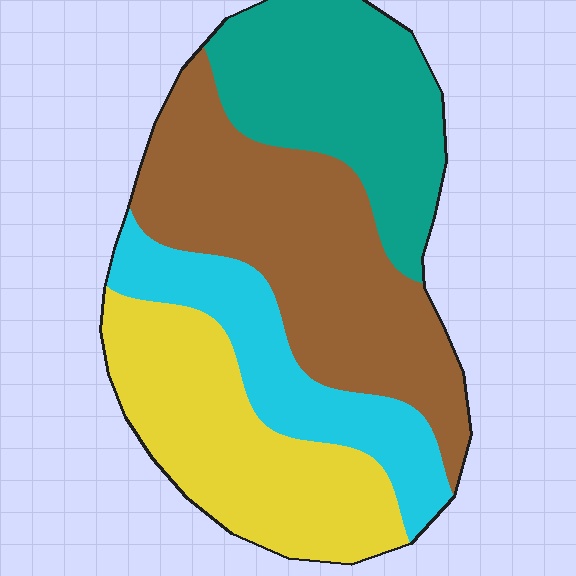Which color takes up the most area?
Brown, at roughly 35%.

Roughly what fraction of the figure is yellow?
Yellow takes up between a sixth and a third of the figure.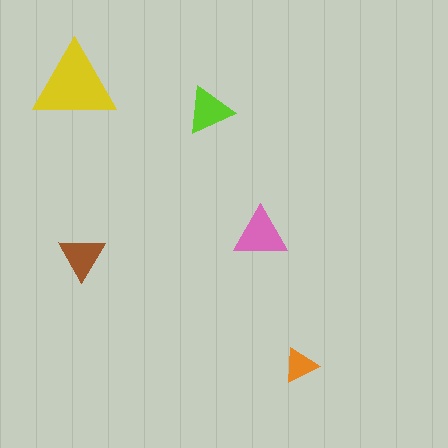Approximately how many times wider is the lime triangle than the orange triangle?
About 1.5 times wider.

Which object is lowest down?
The orange triangle is bottommost.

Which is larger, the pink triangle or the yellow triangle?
The yellow one.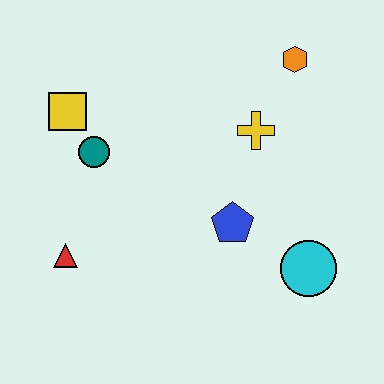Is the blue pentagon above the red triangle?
Yes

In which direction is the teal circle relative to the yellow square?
The teal circle is below the yellow square.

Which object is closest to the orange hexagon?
The yellow cross is closest to the orange hexagon.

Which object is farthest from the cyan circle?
The yellow square is farthest from the cyan circle.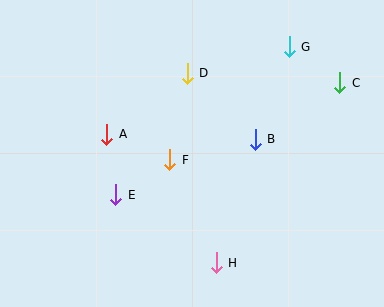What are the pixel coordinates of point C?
Point C is at (340, 83).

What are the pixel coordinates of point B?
Point B is at (255, 139).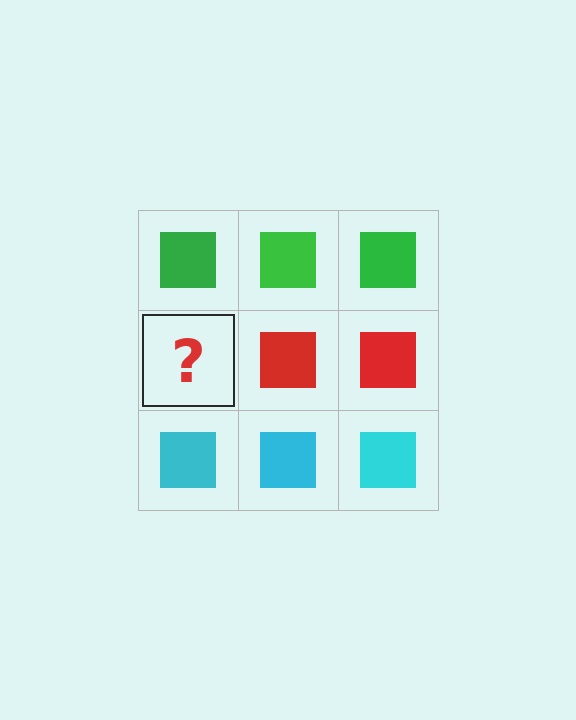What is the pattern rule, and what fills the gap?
The rule is that each row has a consistent color. The gap should be filled with a red square.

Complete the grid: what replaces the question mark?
The question mark should be replaced with a red square.